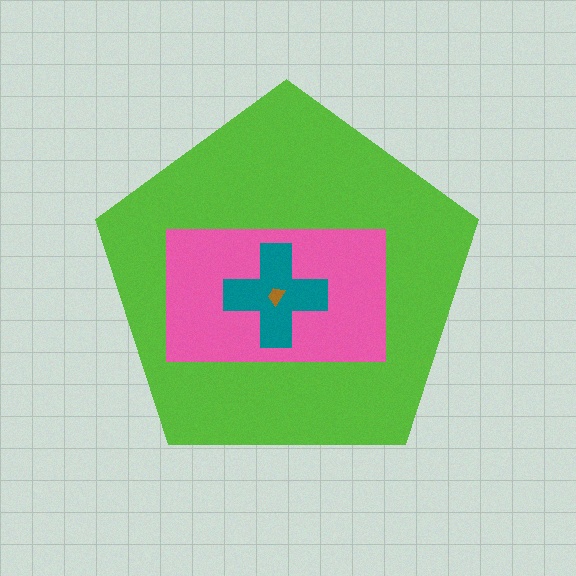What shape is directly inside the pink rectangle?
The teal cross.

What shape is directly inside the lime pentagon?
The pink rectangle.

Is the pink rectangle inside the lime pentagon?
Yes.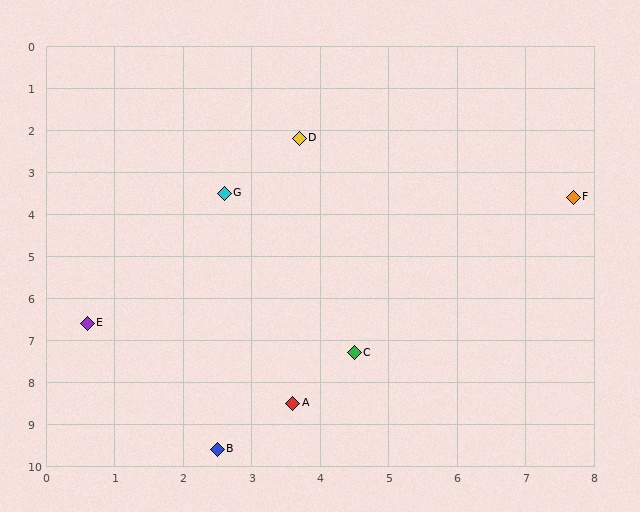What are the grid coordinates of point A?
Point A is at approximately (3.6, 8.5).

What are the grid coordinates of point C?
Point C is at approximately (4.5, 7.3).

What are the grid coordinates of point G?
Point G is at approximately (2.6, 3.5).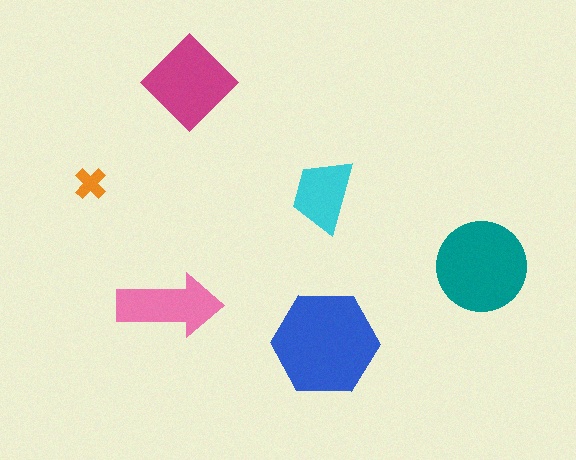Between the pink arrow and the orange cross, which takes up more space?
The pink arrow.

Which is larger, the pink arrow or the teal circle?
The teal circle.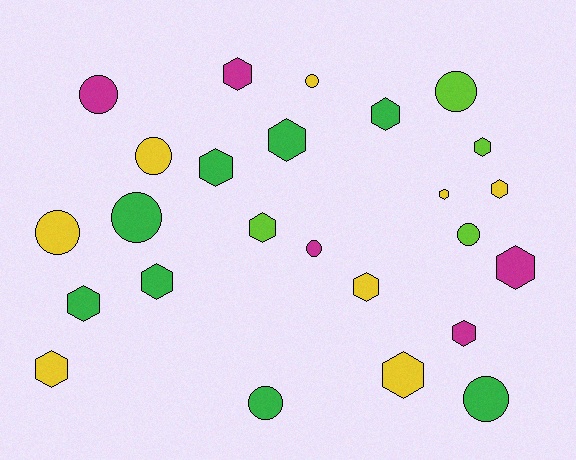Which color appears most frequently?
Green, with 8 objects.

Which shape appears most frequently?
Hexagon, with 15 objects.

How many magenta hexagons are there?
There are 3 magenta hexagons.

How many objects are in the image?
There are 25 objects.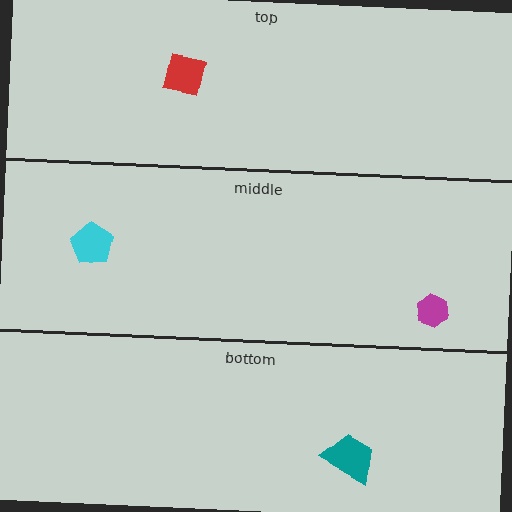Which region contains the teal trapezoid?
The bottom region.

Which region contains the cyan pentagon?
The middle region.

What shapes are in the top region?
The red square.